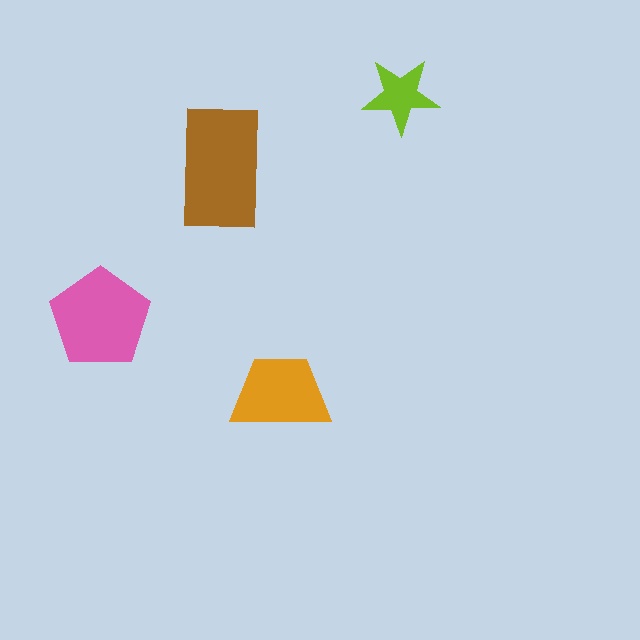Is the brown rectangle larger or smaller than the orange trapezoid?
Larger.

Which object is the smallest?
The lime star.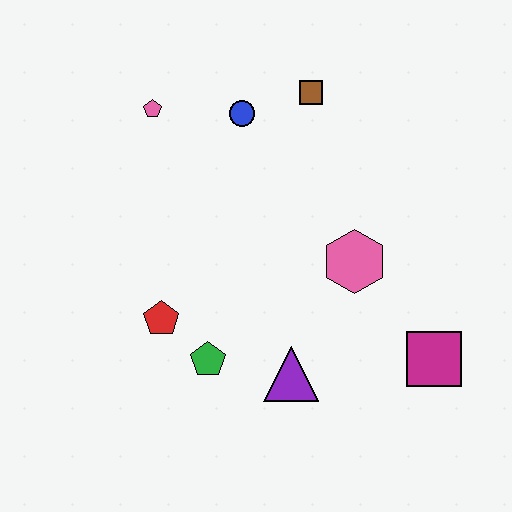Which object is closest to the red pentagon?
The green pentagon is closest to the red pentagon.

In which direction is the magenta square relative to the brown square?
The magenta square is below the brown square.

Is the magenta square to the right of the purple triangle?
Yes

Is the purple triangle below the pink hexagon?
Yes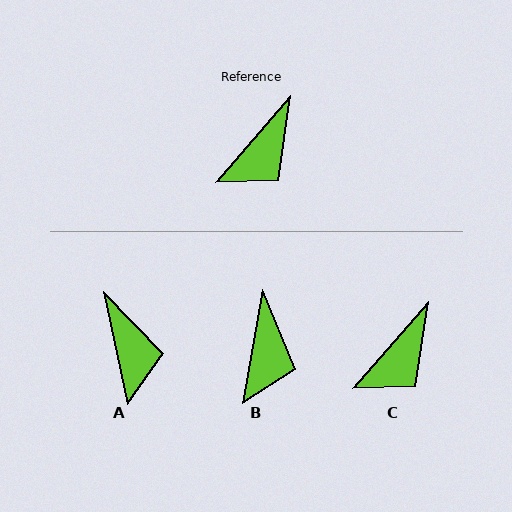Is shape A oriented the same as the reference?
No, it is off by about 52 degrees.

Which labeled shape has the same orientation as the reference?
C.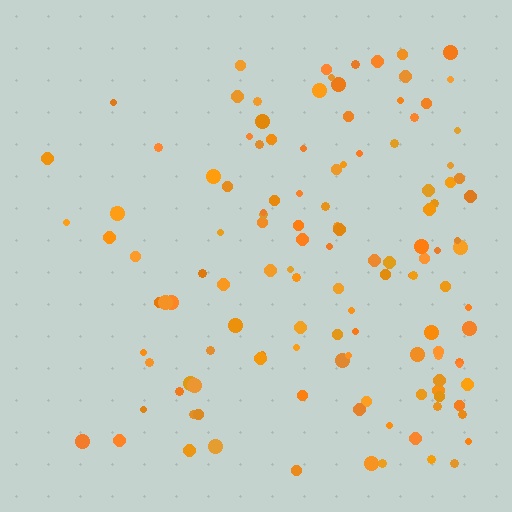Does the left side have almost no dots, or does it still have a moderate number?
Still a moderate number, just noticeably fewer than the right.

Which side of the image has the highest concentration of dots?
The right.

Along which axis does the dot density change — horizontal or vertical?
Horizontal.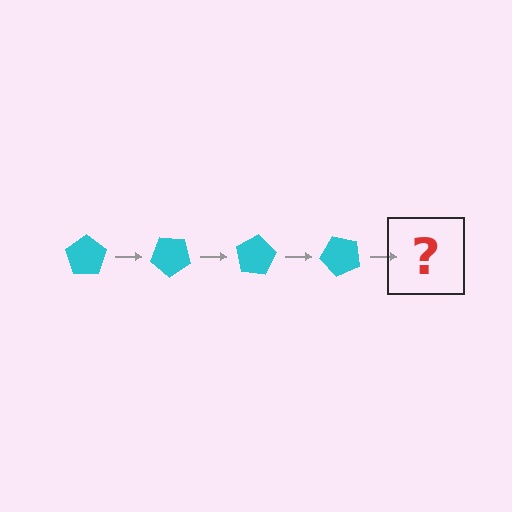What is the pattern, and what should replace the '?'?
The pattern is that the pentagon rotates 40 degrees each step. The '?' should be a cyan pentagon rotated 160 degrees.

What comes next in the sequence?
The next element should be a cyan pentagon rotated 160 degrees.